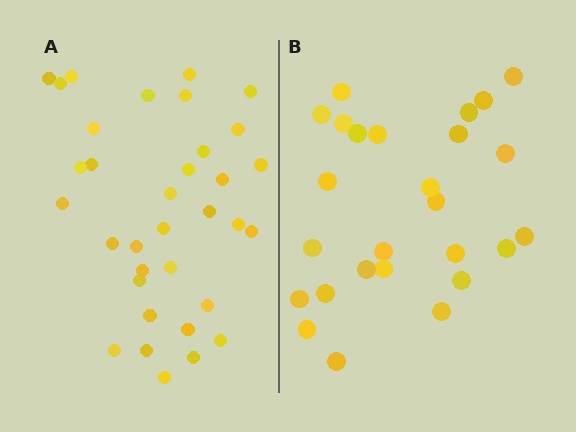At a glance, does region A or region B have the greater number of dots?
Region A (the left region) has more dots.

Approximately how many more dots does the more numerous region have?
Region A has roughly 8 or so more dots than region B.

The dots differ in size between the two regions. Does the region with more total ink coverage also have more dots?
No. Region B has more total ink coverage because its dots are larger, but region A actually contains more individual dots. Total area can be misleading — the number of items is what matters here.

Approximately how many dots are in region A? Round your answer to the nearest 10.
About 30 dots. (The exact count is 34, which rounds to 30.)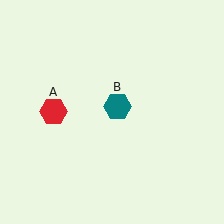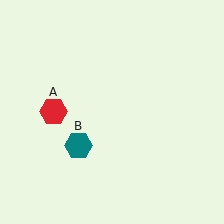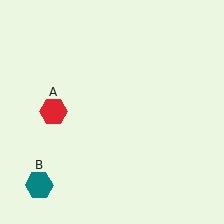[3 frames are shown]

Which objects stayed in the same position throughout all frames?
Red hexagon (object A) remained stationary.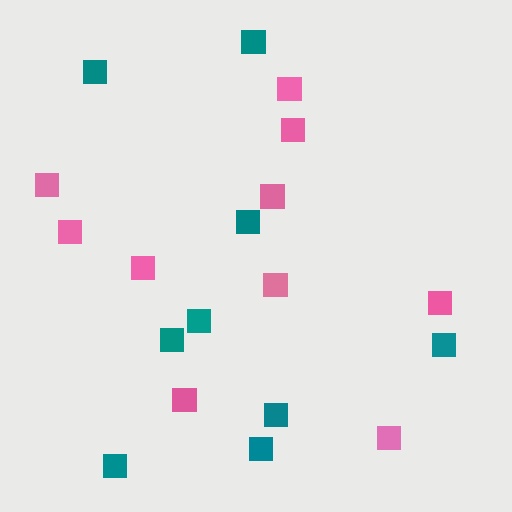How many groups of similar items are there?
There are 2 groups: one group of teal squares (9) and one group of pink squares (10).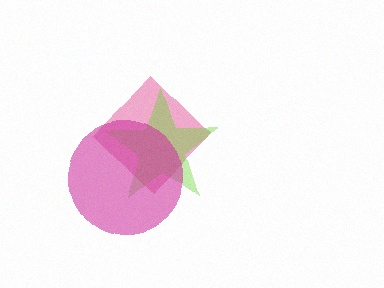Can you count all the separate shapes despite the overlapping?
Yes, there are 3 separate shapes.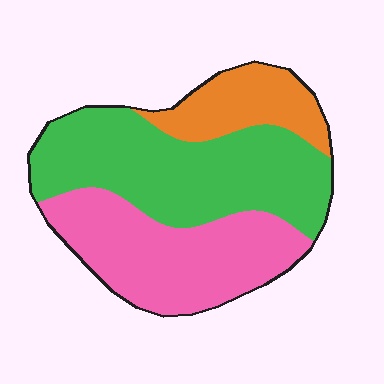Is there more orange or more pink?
Pink.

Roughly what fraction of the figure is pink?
Pink covers 37% of the figure.